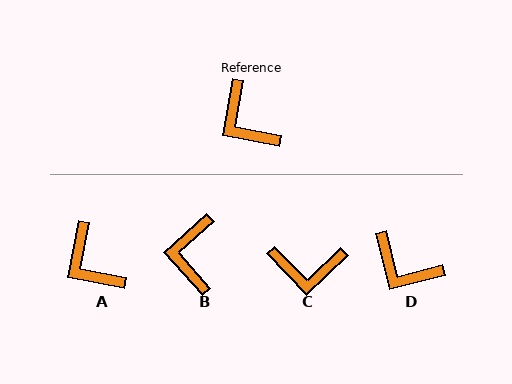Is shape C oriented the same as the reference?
No, it is off by about 54 degrees.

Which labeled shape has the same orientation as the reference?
A.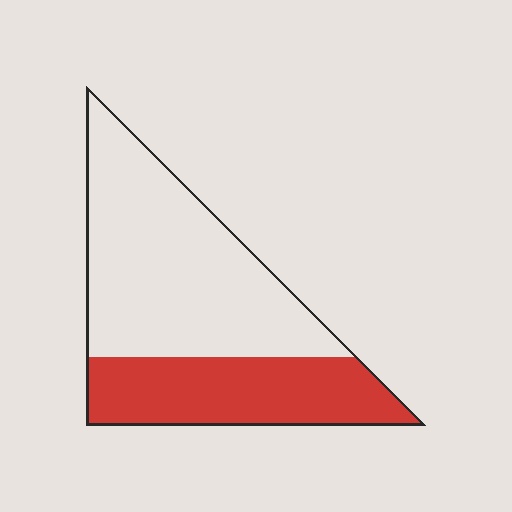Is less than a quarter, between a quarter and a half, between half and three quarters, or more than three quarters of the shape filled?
Between a quarter and a half.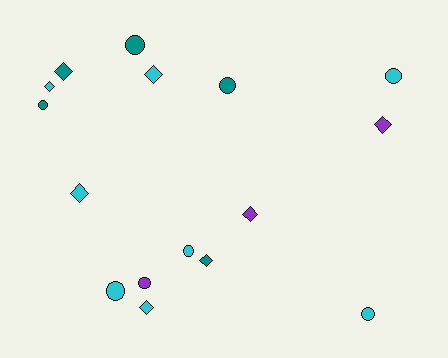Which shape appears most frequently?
Circle, with 8 objects.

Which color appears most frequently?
Cyan, with 8 objects.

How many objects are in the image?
There are 16 objects.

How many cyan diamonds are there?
There are 4 cyan diamonds.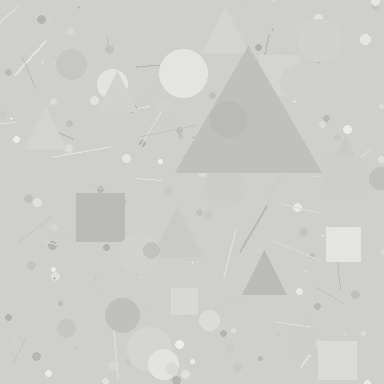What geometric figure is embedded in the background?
A triangle is embedded in the background.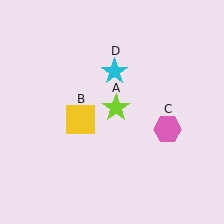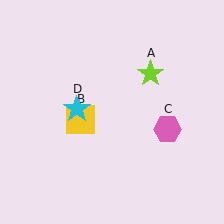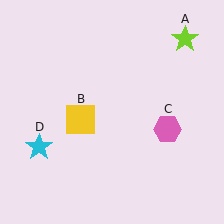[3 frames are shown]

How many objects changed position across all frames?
2 objects changed position: lime star (object A), cyan star (object D).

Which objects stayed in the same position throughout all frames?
Yellow square (object B) and pink hexagon (object C) remained stationary.